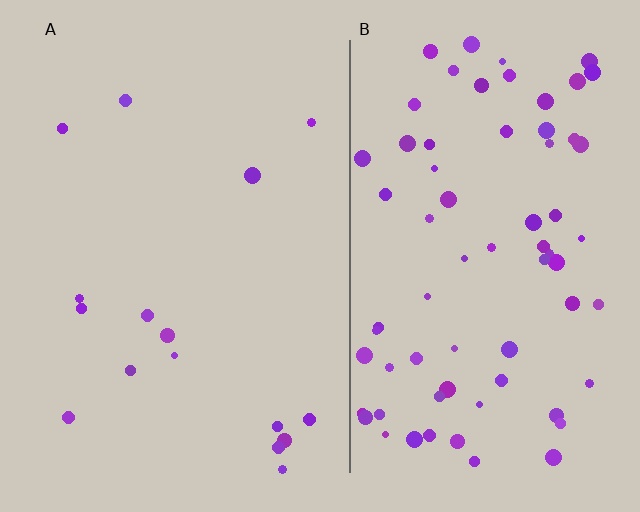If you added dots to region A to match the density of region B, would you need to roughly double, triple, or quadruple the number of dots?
Approximately quadruple.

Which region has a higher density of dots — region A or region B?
B (the right).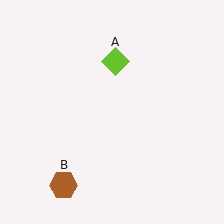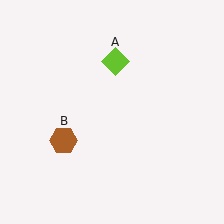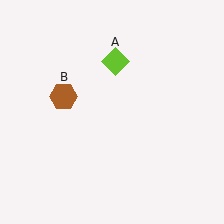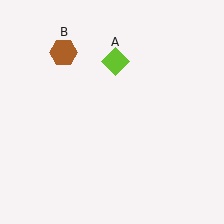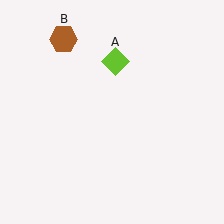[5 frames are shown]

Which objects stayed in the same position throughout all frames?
Lime diamond (object A) remained stationary.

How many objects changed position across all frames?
1 object changed position: brown hexagon (object B).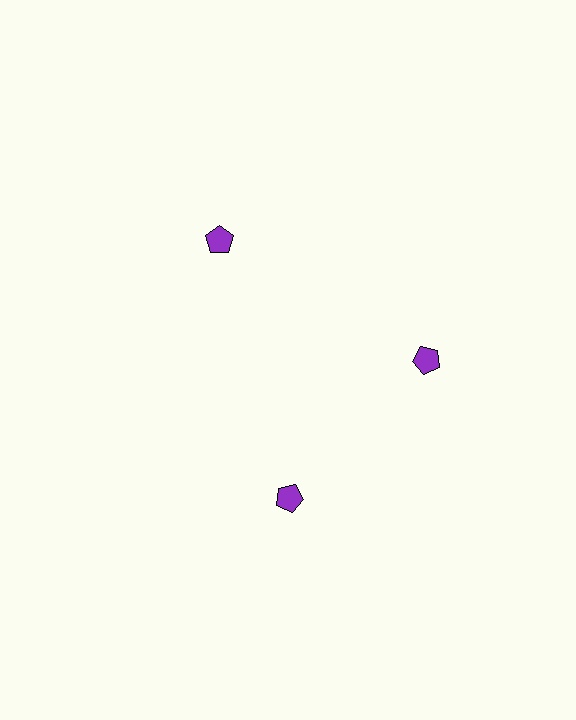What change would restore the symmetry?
The symmetry would be restored by rotating it back into even spacing with its neighbors so that all 3 pentagons sit at equal angles and equal distance from the center.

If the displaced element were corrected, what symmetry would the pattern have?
It would have 3-fold rotational symmetry — the pattern would map onto itself every 120 degrees.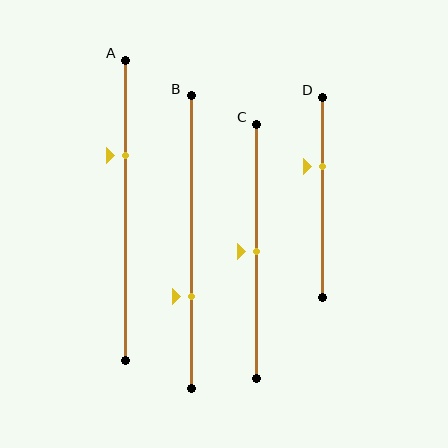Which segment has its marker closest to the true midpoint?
Segment C has its marker closest to the true midpoint.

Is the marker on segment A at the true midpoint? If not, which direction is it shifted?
No, the marker on segment A is shifted upward by about 18% of the segment length.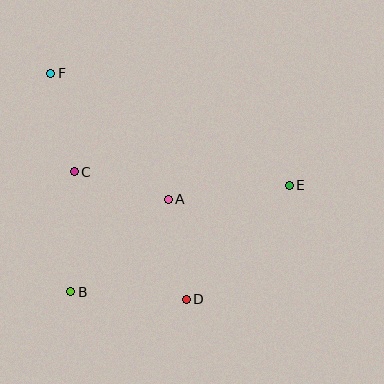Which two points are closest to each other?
Points A and C are closest to each other.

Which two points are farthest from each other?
Points D and F are farthest from each other.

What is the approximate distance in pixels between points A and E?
The distance between A and E is approximately 122 pixels.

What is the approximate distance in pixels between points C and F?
The distance between C and F is approximately 101 pixels.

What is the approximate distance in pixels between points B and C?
The distance between B and C is approximately 120 pixels.